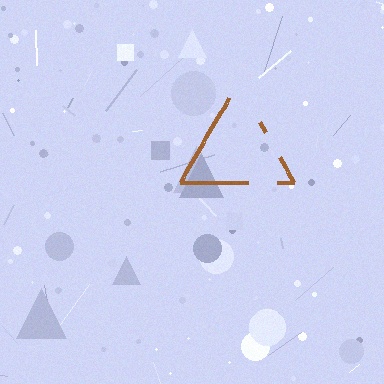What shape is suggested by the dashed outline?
The dashed outline suggests a triangle.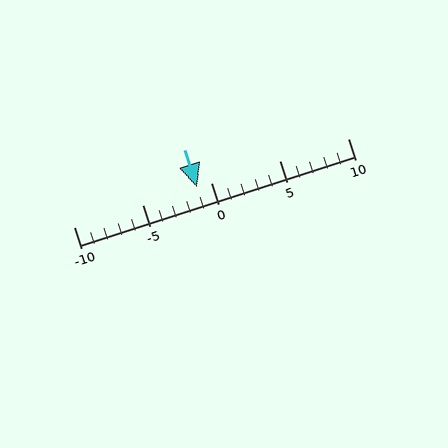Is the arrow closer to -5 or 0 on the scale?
The arrow is closer to 0.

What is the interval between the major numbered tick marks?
The major tick marks are spaced 5 units apart.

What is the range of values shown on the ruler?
The ruler shows values from -10 to 10.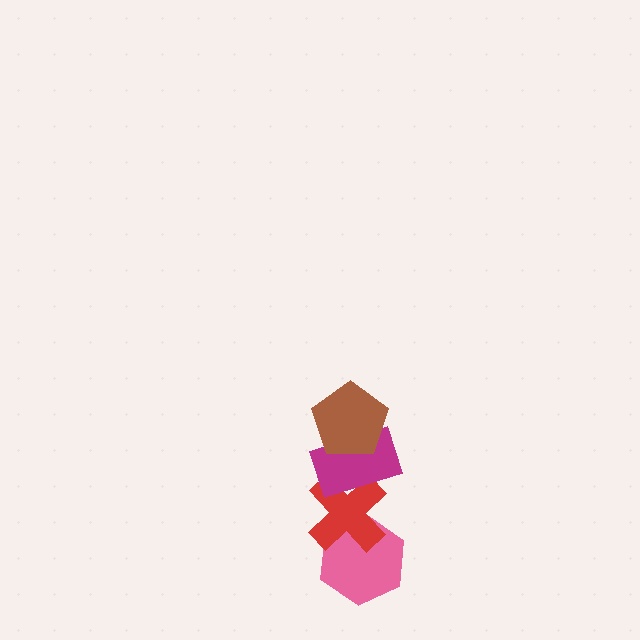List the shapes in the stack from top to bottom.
From top to bottom: the brown pentagon, the magenta rectangle, the red cross, the pink hexagon.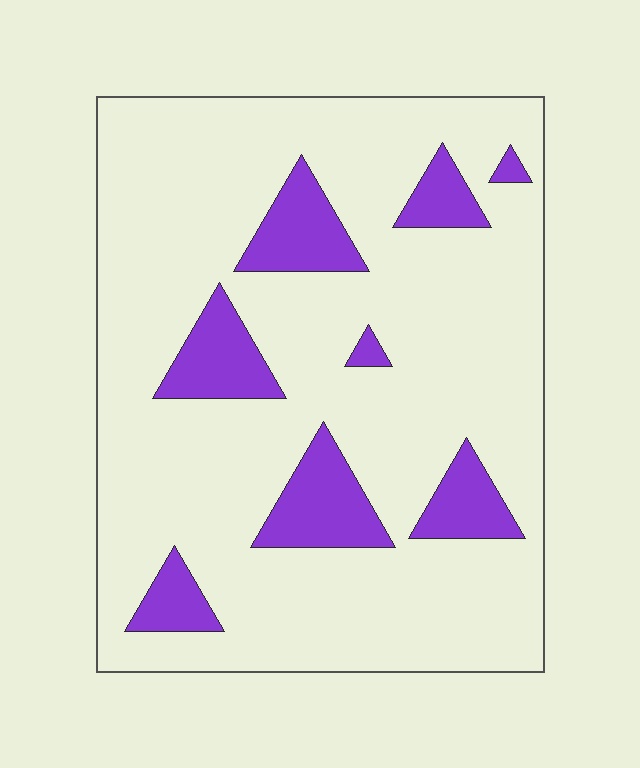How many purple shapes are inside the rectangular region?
8.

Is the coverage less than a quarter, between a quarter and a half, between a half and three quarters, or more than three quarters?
Less than a quarter.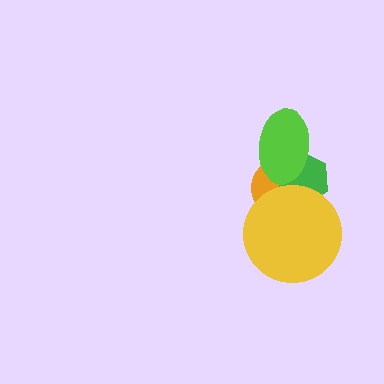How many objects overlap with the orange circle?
3 objects overlap with the orange circle.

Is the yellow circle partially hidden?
No, no other shape covers it.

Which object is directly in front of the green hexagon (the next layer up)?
The yellow circle is directly in front of the green hexagon.